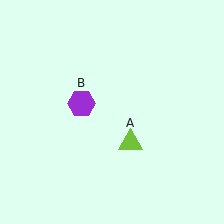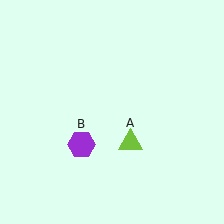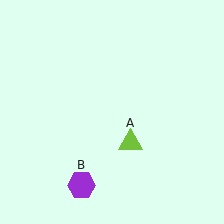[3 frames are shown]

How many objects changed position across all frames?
1 object changed position: purple hexagon (object B).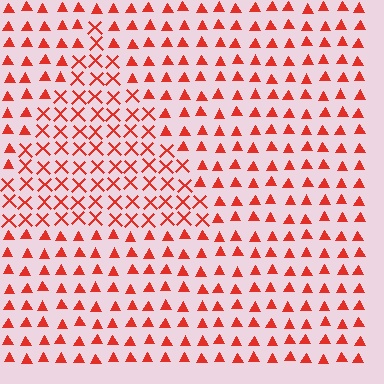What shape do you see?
I see a triangle.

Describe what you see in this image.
The image is filled with small red elements arranged in a uniform grid. A triangle-shaped region contains X marks, while the surrounding area contains triangles. The boundary is defined purely by the change in element shape.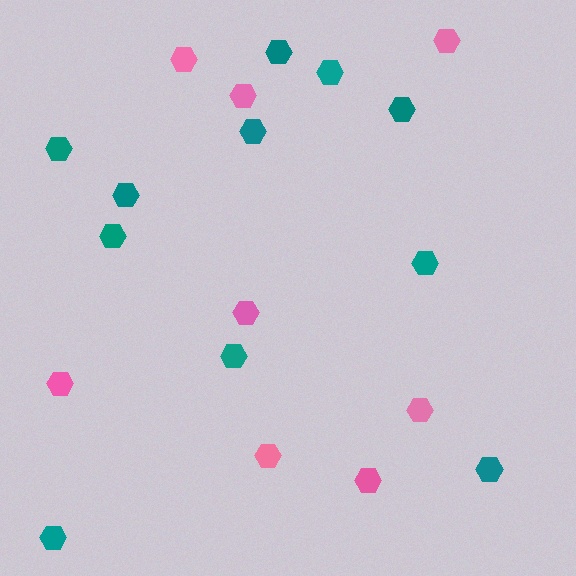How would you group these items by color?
There are 2 groups: one group of pink hexagons (8) and one group of teal hexagons (11).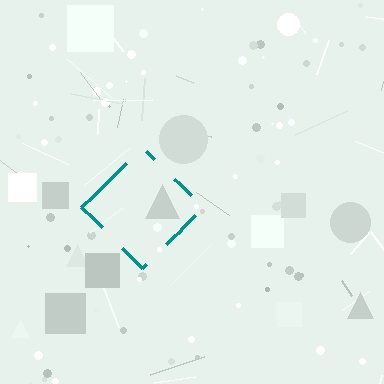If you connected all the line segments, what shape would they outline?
They would outline a diamond.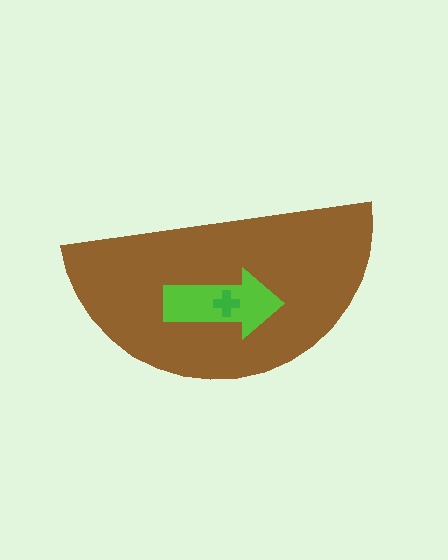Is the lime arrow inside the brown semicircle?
Yes.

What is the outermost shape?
The brown semicircle.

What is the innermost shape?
The green cross.